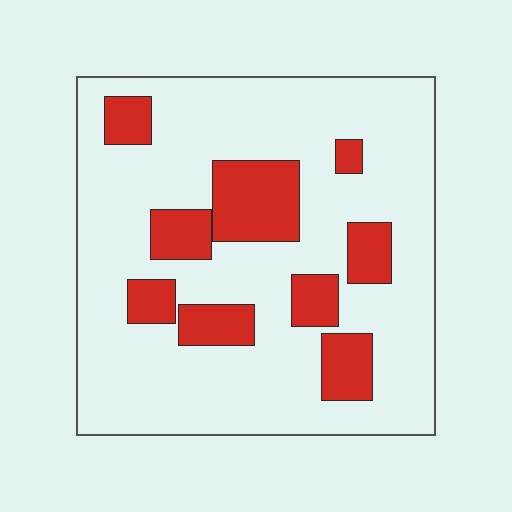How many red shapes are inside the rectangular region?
9.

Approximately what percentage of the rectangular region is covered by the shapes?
Approximately 20%.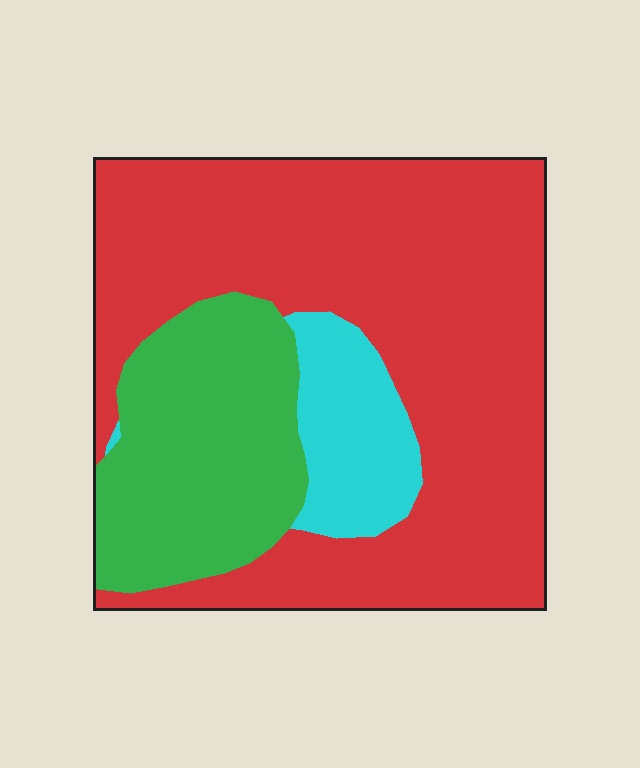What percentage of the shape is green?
Green covers around 25% of the shape.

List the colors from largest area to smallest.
From largest to smallest: red, green, cyan.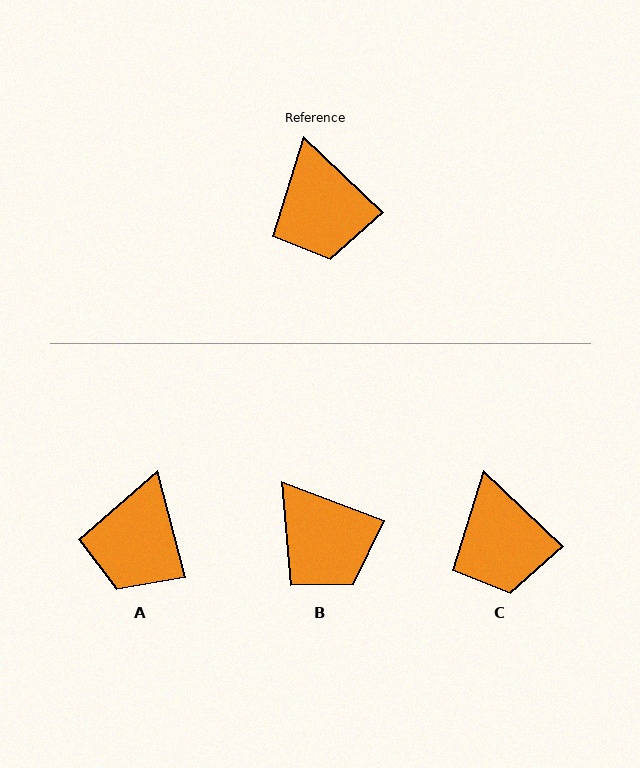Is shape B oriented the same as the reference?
No, it is off by about 22 degrees.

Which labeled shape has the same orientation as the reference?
C.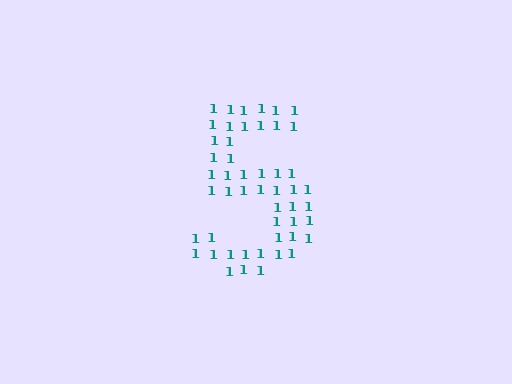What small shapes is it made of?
It is made of small digit 1's.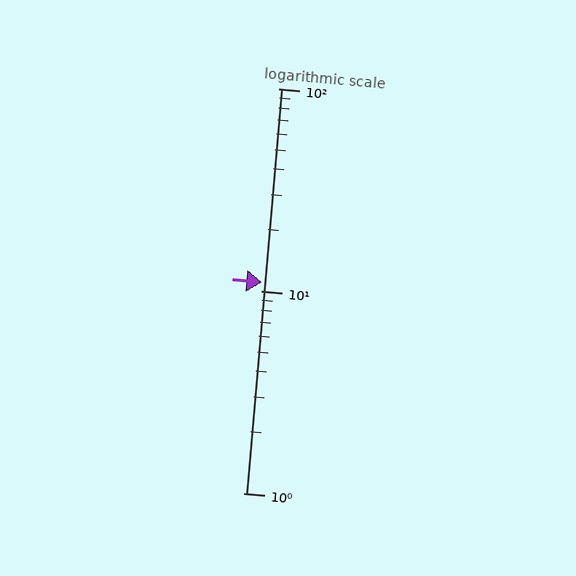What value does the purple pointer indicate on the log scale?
The pointer indicates approximately 11.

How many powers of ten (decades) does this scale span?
The scale spans 2 decades, from 1 to 100.